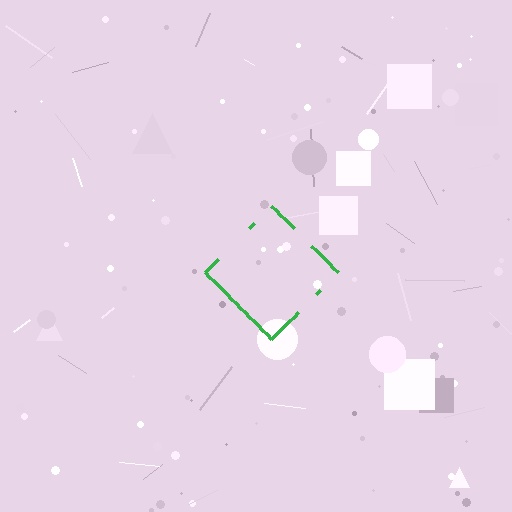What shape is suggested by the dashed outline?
The dashed outline suggests a diamond.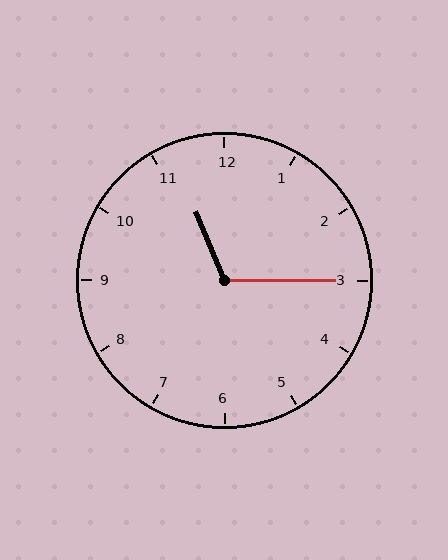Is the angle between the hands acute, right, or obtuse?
It is obtuse.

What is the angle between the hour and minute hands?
Approximately 112 degrees.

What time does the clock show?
11:15.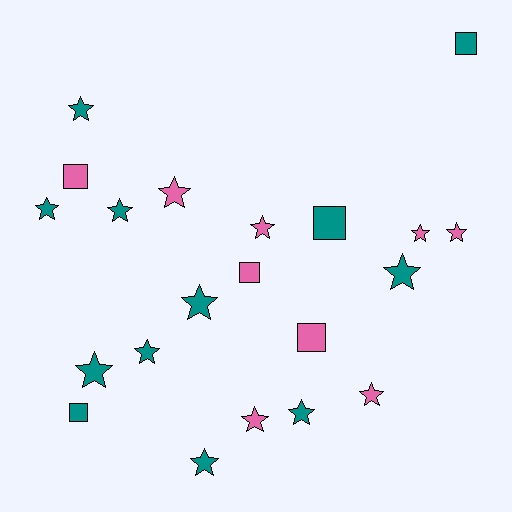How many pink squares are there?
There are 3 pink squares.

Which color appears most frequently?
Teal, with 12 objects.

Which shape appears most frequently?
Star, with 15 objects.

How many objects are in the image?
There are 21 objects.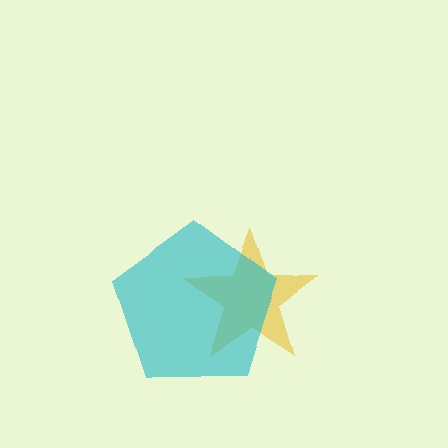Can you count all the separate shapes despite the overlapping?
Yes, there are 2 separate shapes.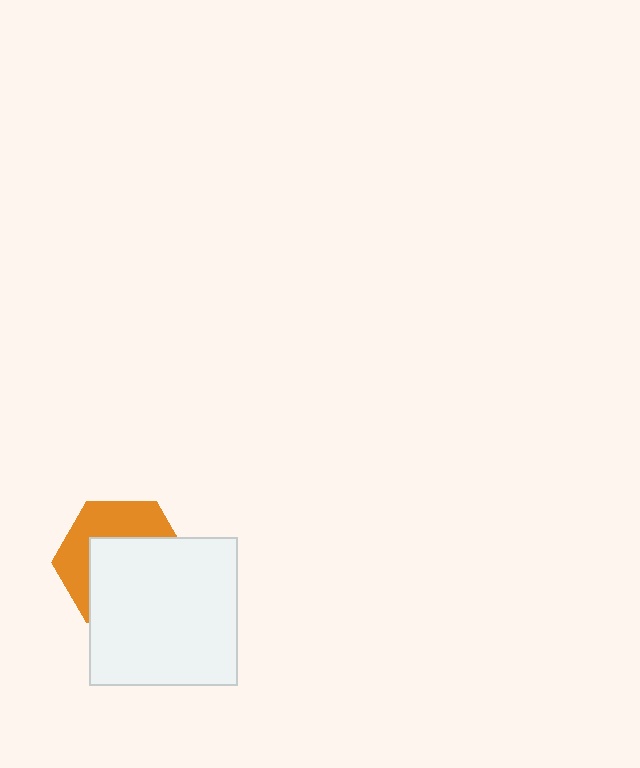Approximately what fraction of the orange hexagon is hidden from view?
Roughly 59% of the orange hexagon is hidden behind the white square.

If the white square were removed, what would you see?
You would see the complete orange hexagon.